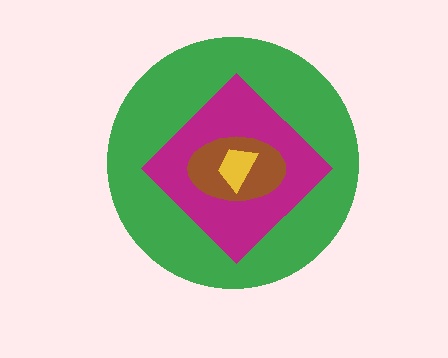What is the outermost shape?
The green circle.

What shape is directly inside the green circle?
The magenta diamond.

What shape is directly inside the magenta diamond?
The brown ellipse.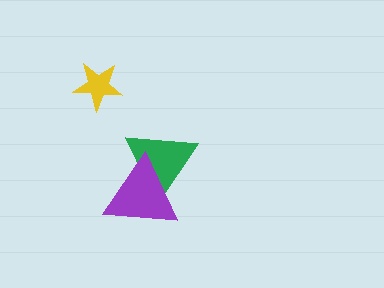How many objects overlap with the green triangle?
1 object overlaps with the green triangle.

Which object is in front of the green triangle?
The purple triangle is in front of the green triangle.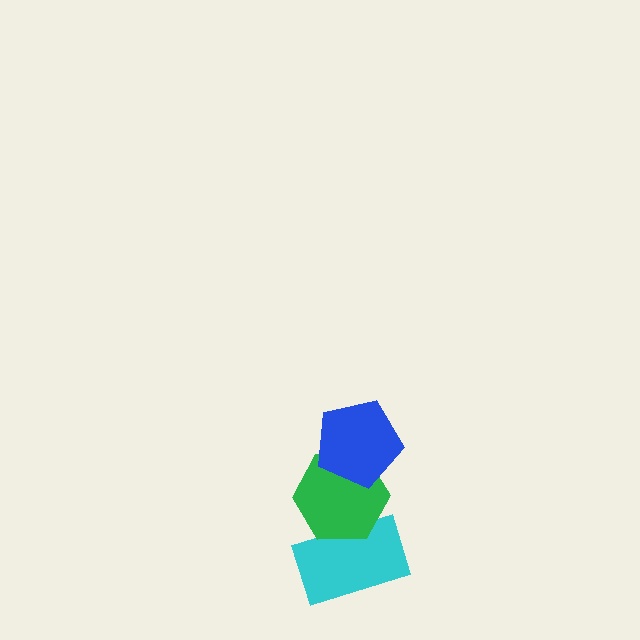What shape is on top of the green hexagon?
The blue pentagon is on top of the green hexagon.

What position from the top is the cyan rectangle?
The cyan rectangle is 3rd from the top.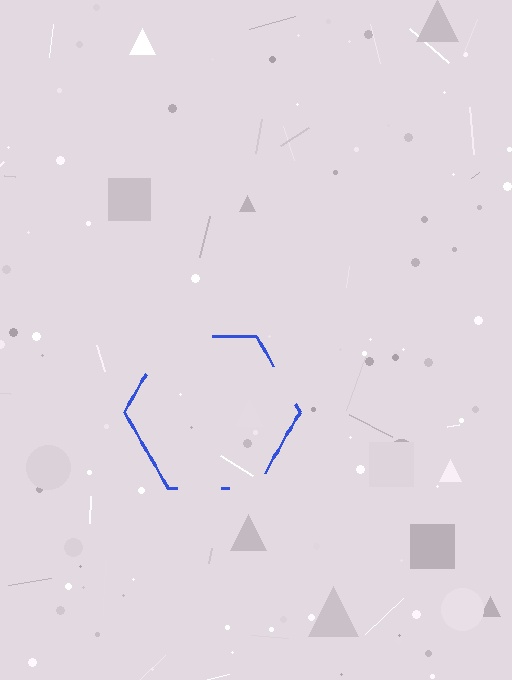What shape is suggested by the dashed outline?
The dashed outline suggests a hexagon.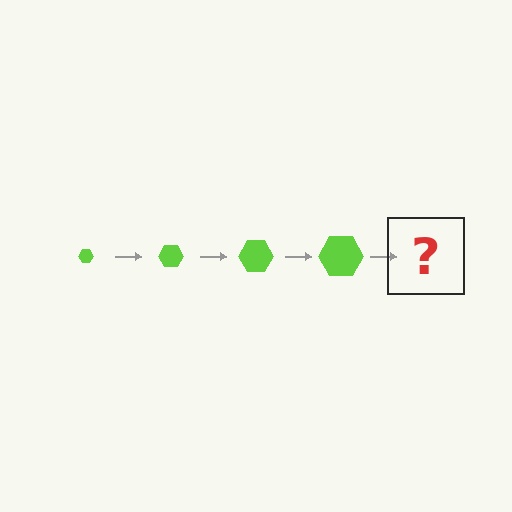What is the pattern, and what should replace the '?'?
The pattern is that the hexagon gets progressively larger each step. The '?' should be a lime hexagon, larger than the previous one.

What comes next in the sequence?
The next element should be a lime hexagon, larger than the previous one.